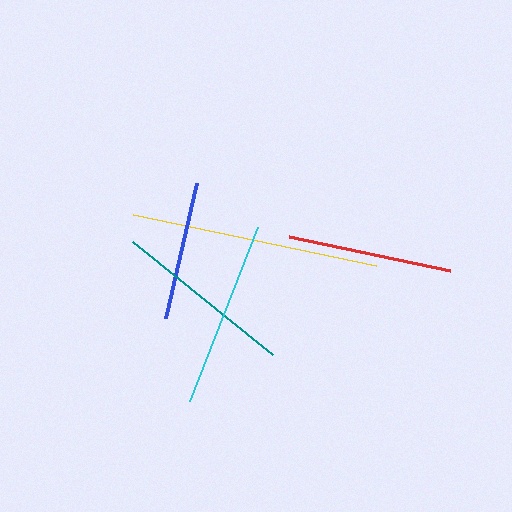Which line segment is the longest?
The yellow line is the longest at approximately 249 pixels.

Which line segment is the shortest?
The blue line is the shortest at approximately 138 pixels.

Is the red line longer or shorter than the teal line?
The teal line is longer than the red line.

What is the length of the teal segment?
The teal segment is approximately 180 pixels long.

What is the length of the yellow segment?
The yellow segment is approximately 249 pixels long.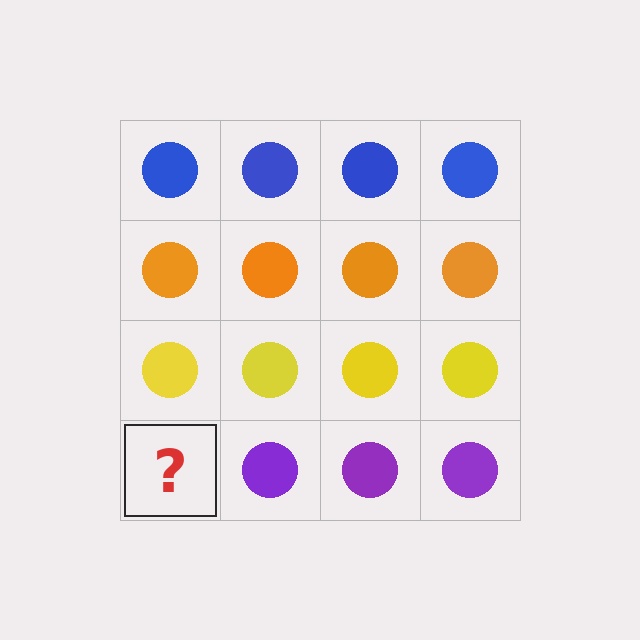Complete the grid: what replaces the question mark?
The question mark should be replaced with a purple circle.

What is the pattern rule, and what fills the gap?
The rule is that each row has a consistent color. The gap should be filled with a purple circle.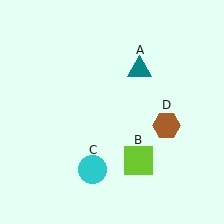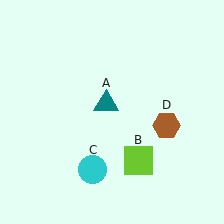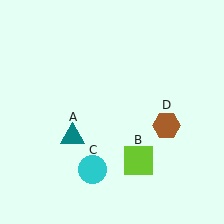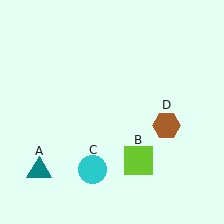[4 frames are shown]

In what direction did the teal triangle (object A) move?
The teal triangle (object A) moved down and to the left.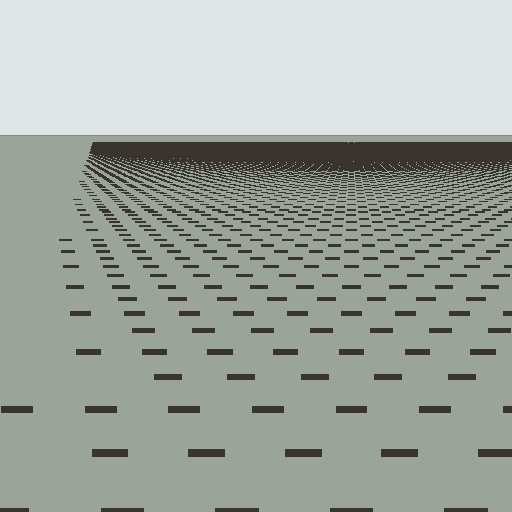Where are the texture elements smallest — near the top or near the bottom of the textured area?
Near the top.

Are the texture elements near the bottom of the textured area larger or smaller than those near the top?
Larger. Near the bottom, elements are closer to the viewer and appear at a bigger on-screen size.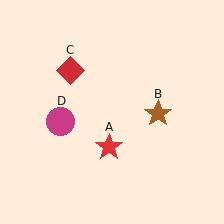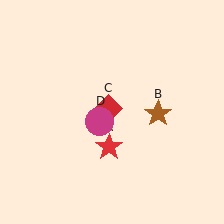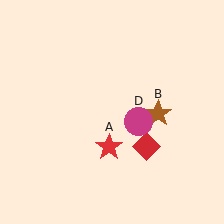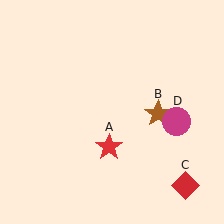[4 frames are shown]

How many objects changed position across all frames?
2 objects changed position: red diamond (object C), magenta circle (object D).